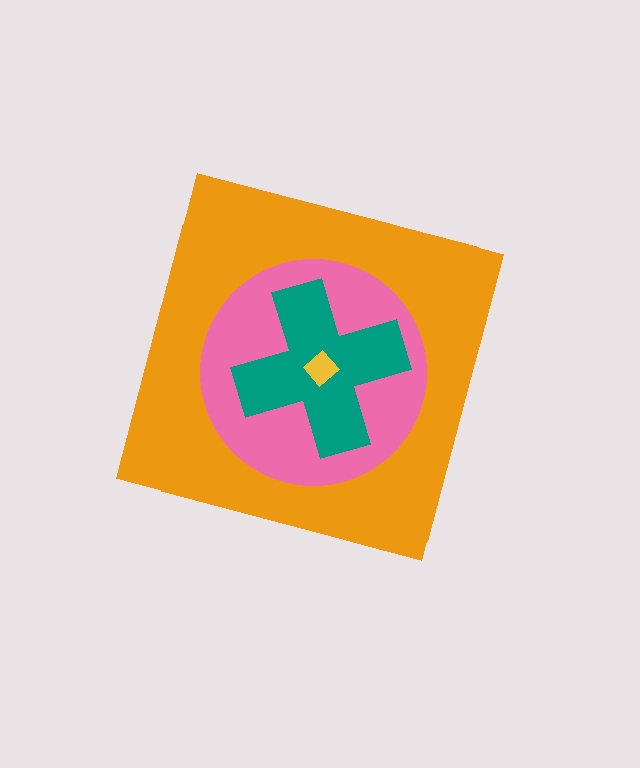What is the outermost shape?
The orange square.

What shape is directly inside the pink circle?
The teal cross.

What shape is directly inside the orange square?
The pink circle.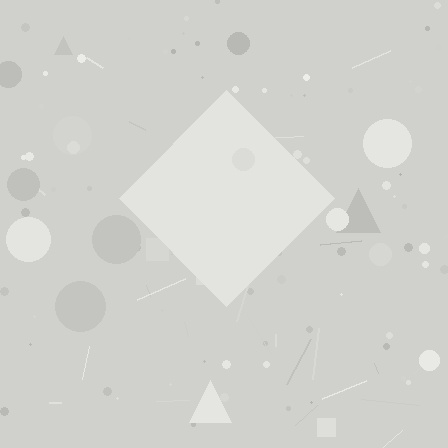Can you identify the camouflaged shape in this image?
The camouflaged shape is a diamond.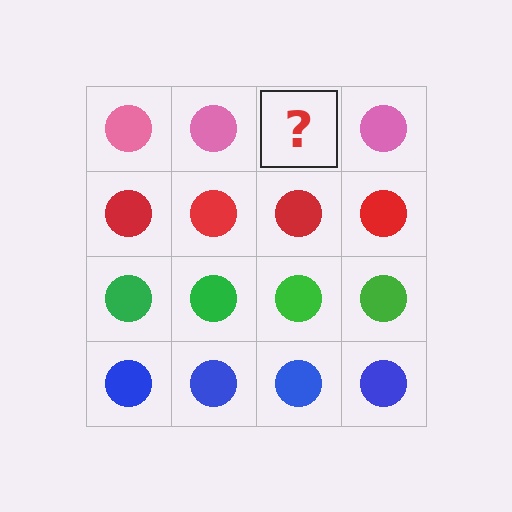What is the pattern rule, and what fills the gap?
The rule is that each row has a consistent color. The gap should be filled with a pink circle.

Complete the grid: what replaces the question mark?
The question mark should be replaced with a pink circle.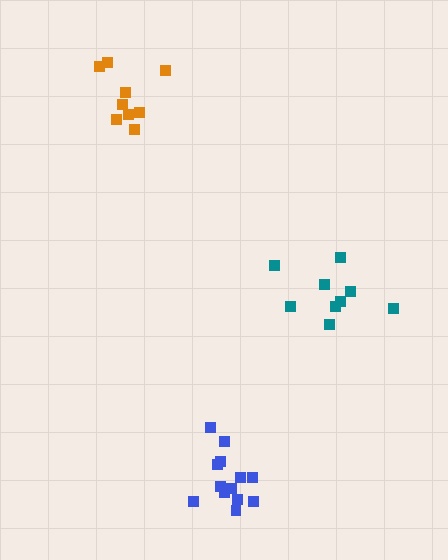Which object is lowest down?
The blue cluster is bottommost.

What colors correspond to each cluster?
The clusters are colored: teal, blue, orange.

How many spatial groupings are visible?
There are 3 spatial groupings.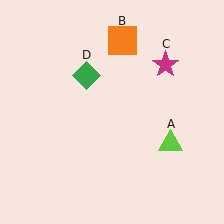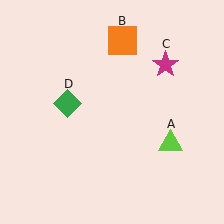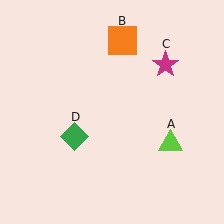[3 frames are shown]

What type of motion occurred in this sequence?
The green diamond (object D) rotated counterclockwise around the center of the scene.